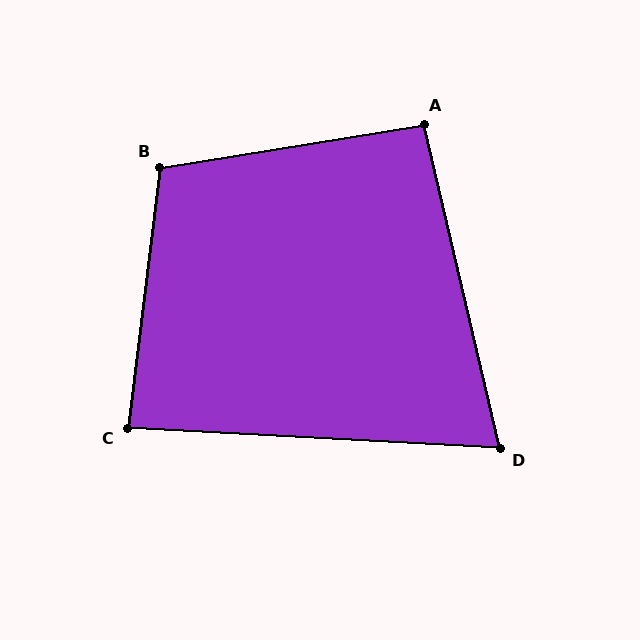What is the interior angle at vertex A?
Approximately 94 degrees (approximately right).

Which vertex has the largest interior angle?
B, at approximately 106 degrees.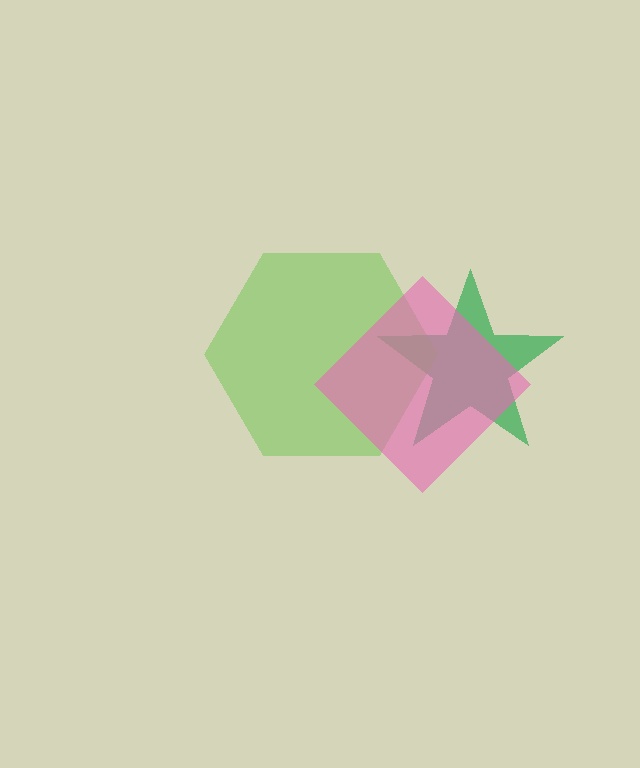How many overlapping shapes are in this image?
There are 3 overlapping shapes in the image.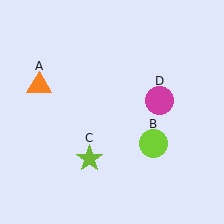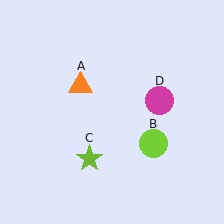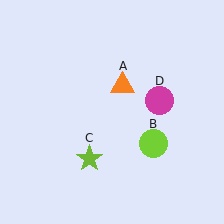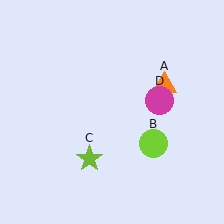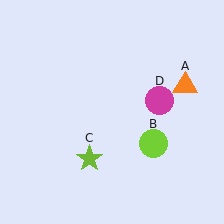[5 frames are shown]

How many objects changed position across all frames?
1 object changed position: orange triangle (object A).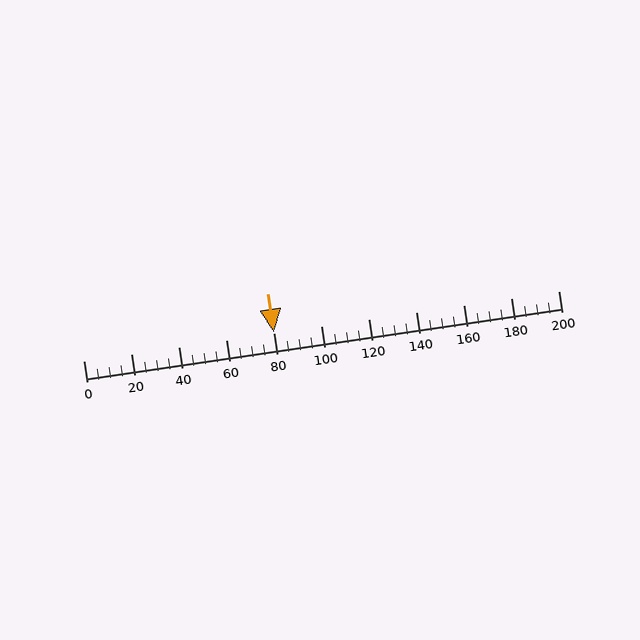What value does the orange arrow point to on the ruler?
The orange arrow points to approximately 80.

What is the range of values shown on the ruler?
The ruler shows values from 0 to 200.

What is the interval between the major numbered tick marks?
The major tick marks are spaced 20 units apart.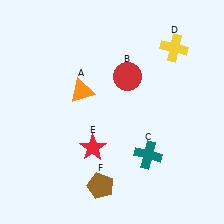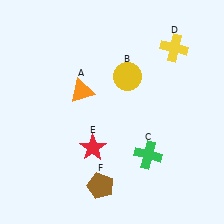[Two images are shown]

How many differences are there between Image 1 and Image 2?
There are 2 differences between the two images.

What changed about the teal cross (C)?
In Image 1, C is teal. In Image 2, it changed to green.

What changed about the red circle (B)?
In Image 1, B is red. In Image 2, it changed to yellow.